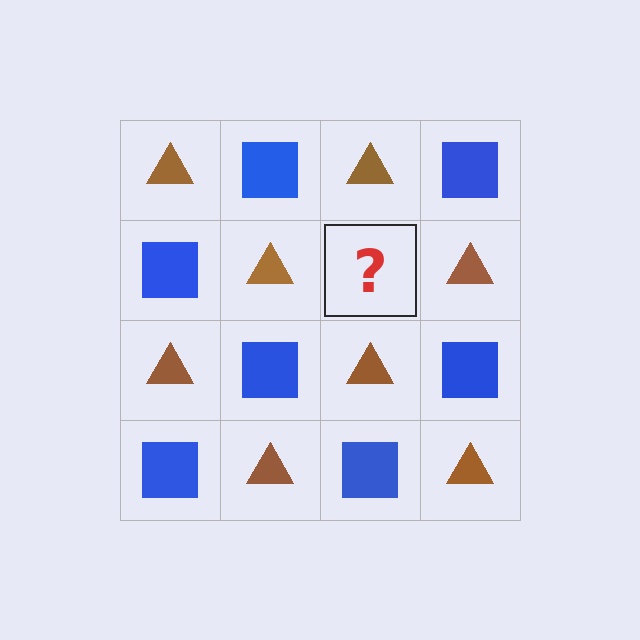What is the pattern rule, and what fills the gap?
The rule is that it alternates brown triangle and blue square in a checkerboard pattern. The gap should be filled with a blue square.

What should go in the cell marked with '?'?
The missing cell should contain a blue square.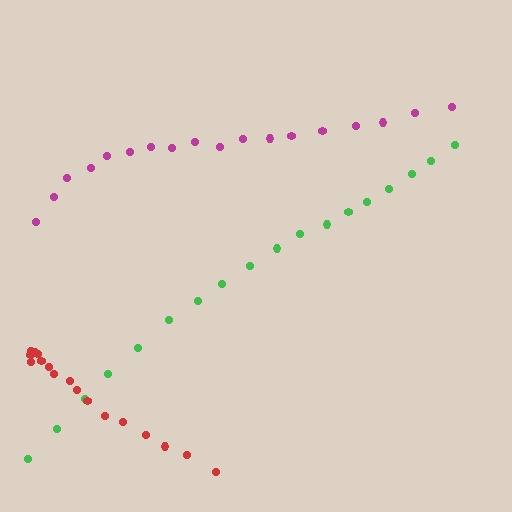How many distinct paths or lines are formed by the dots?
There are 3 distinct paths.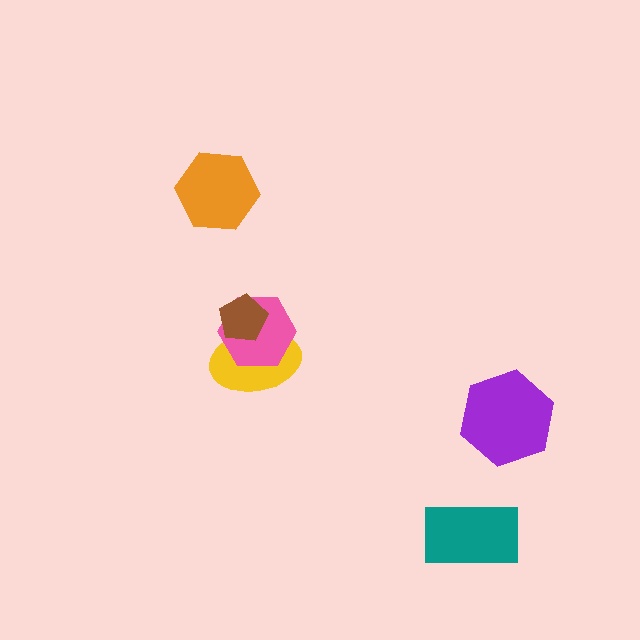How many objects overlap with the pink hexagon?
2 objects overlap with the pink hexagon.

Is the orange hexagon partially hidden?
No, no other shape covers it.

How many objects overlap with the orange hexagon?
0 objects overlap with the orange hexagon.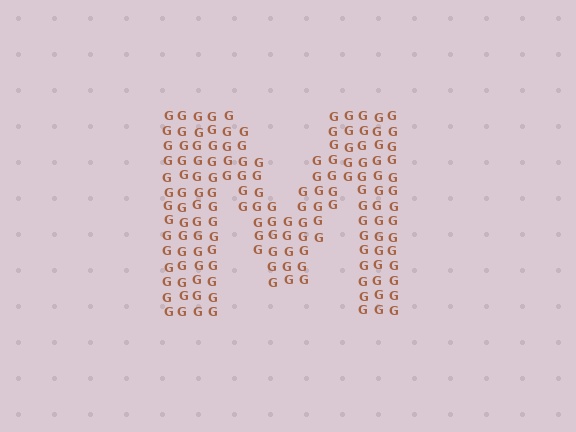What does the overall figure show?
The overall figure shows the letter M.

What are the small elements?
The small elements are letter G's.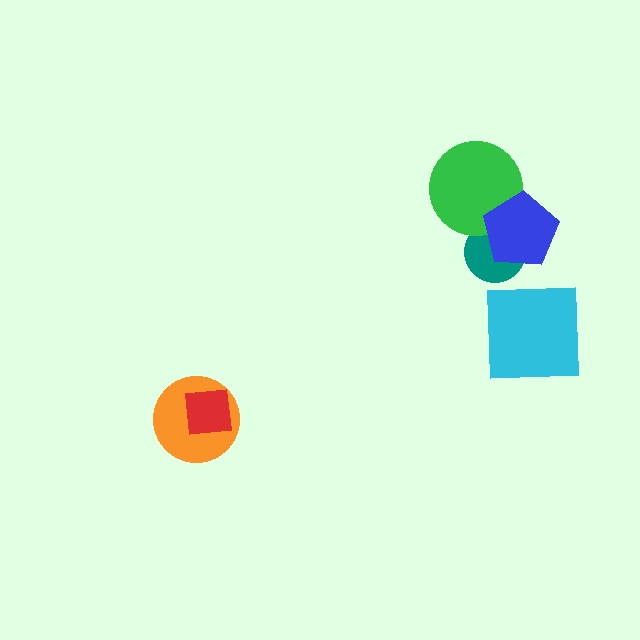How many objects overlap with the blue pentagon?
2 objects overlap with the blue pentagon.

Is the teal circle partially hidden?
Yes, it is partially covered by another shape.